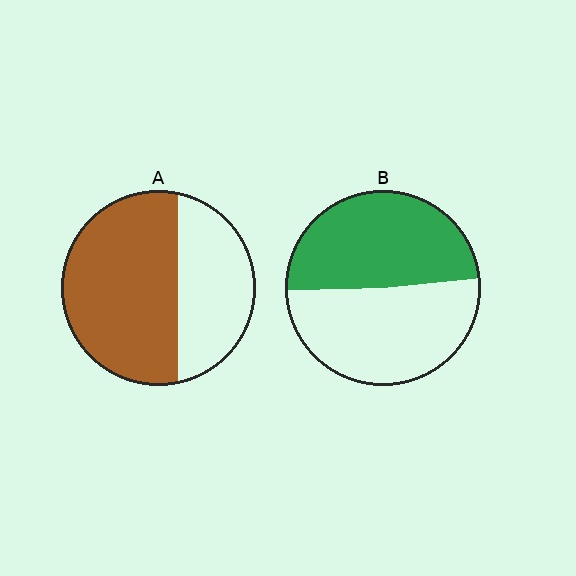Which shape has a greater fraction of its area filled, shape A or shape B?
Shape A.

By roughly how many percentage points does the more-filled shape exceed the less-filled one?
By roughly 15 percentage points (A over B).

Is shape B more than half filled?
Roughly half.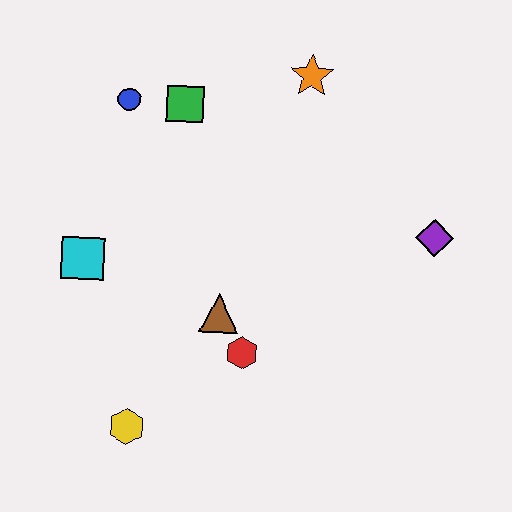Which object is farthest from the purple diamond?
The yellow hexagon is farthest from the purple diamond.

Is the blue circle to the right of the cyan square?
Yes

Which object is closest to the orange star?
The green square is closest to the orange star.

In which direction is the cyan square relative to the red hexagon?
The cyan square is to the left of the red hexagon.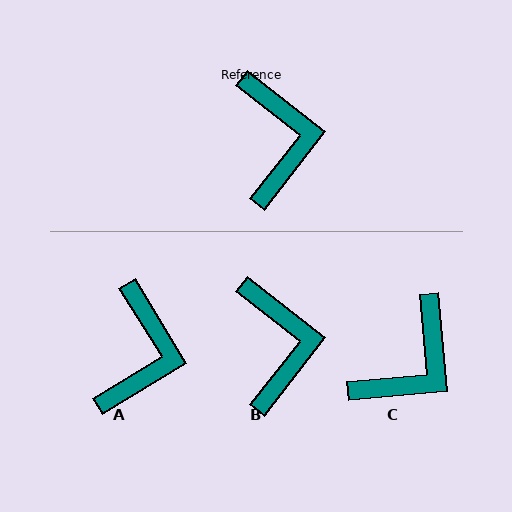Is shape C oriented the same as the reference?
No, it is off by about 47 degrees.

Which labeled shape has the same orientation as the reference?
B.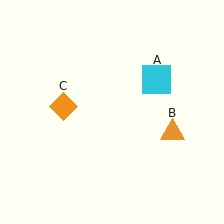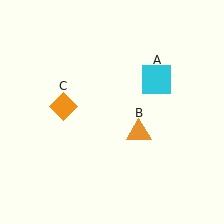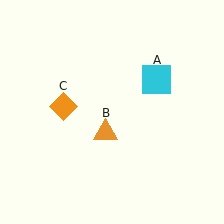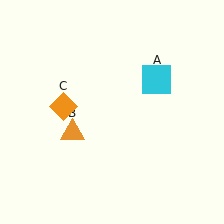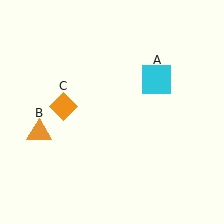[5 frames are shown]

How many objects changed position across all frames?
1 object changed position: orange triangle (object B).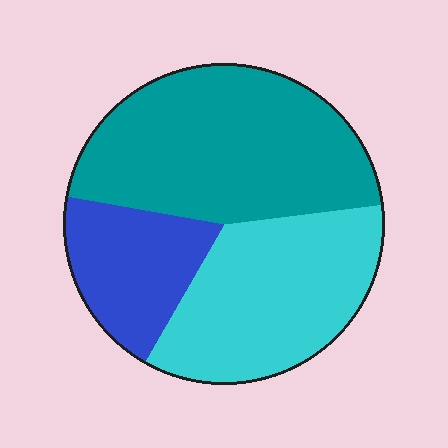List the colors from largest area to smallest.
From largest to smallest: teal, cyan, blue.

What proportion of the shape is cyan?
Cyan covers around 35% of the shape.